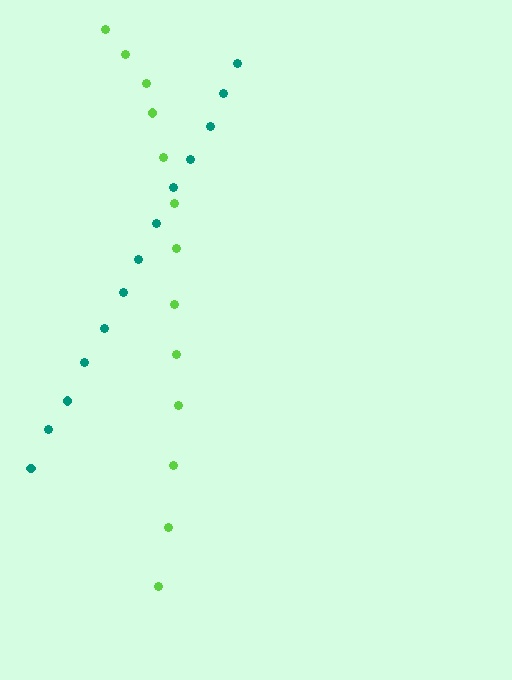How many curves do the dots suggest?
There are 2 distinct paths.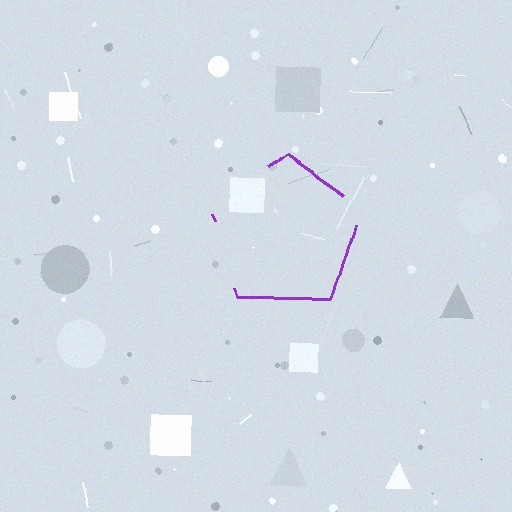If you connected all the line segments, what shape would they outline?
They would outline a pentagon.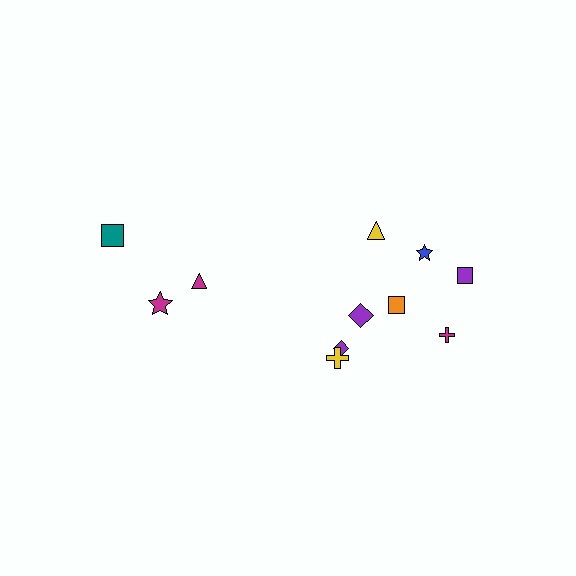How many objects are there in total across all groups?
There are 11 objects.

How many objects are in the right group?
There are 8 objects.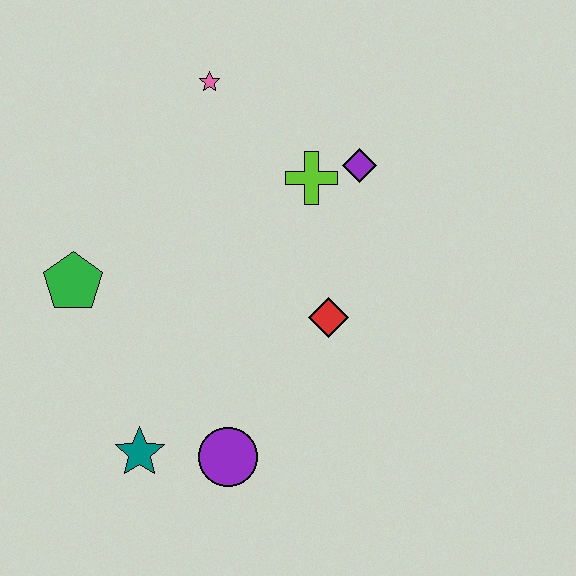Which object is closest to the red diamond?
The lime cross is closest to the red diamond.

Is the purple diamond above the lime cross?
Yes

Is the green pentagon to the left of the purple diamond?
Yes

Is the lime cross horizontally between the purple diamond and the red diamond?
No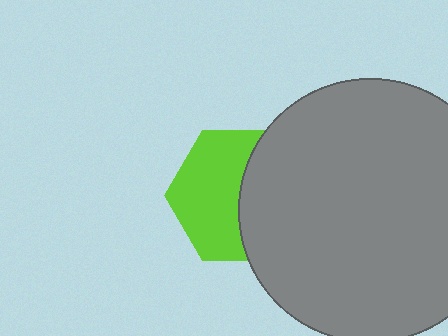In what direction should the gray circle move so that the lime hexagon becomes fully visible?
The gray circle should move right. That is the shortest direction to clear the overlap and leave the lime hexagon fully visible.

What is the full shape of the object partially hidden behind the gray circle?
The partially hidden object is a lime hexagon.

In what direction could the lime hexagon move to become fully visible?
The lime hexagon could move left. That would shift it out from behind the gray circle entirely.